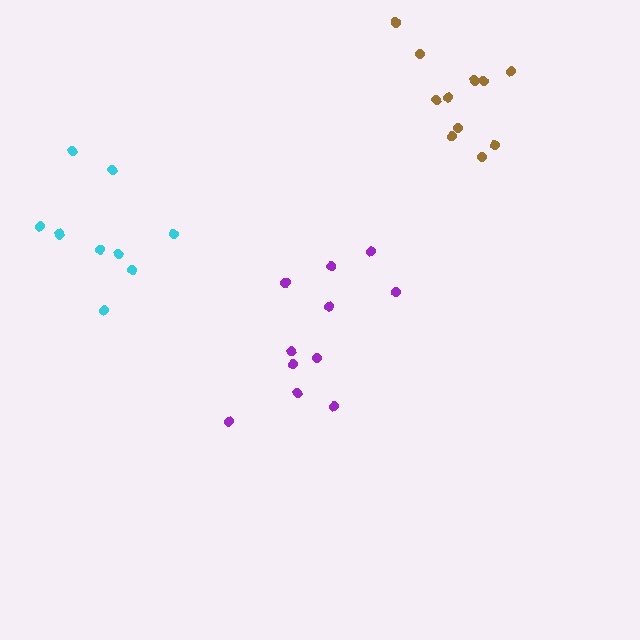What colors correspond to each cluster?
The clusters are colored: brown, purple, cyan.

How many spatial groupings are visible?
There are 3 spatial groupings.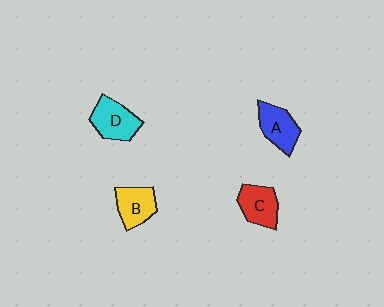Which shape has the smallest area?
Shape B (yellow).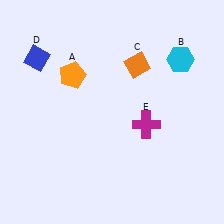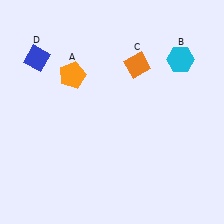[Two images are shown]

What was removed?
The magenta cross (E) was removed in Image 2.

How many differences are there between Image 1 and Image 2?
There is 1 difference between the two images.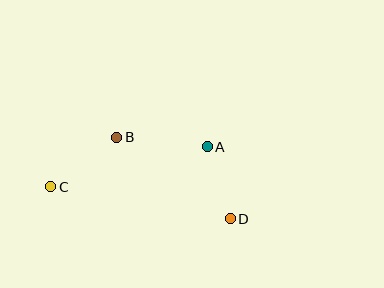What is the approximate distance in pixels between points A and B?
The distance between A and B is approximately 91 pixels.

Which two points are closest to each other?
Points A and D are closest to each other.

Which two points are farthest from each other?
Points C and D are farthest from each other.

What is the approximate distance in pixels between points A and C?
The distance between A and C is approximately 162 pixels.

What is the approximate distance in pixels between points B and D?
The distance between B and D is approximately 140 pixels.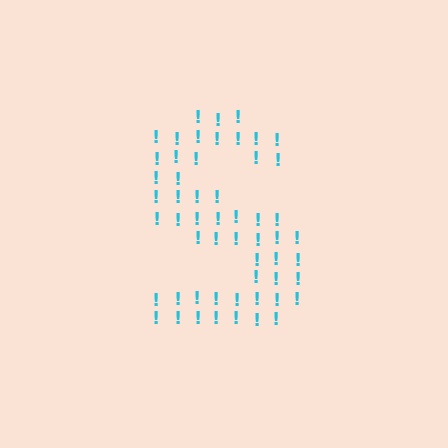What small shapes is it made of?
It is made of small exclamation marks.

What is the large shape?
The large shape is the letter S.